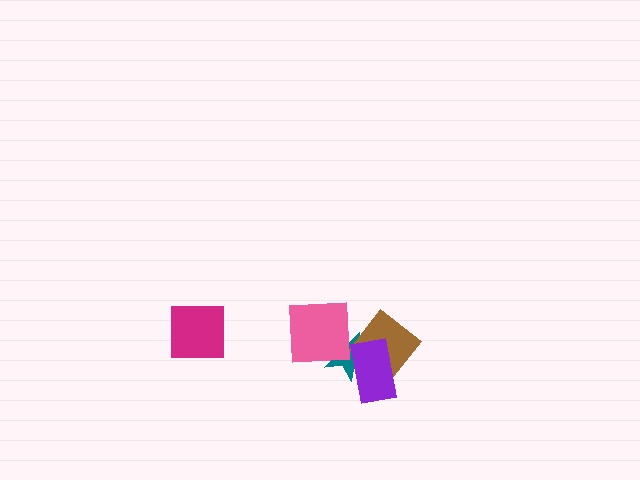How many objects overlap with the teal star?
3 objects overlap with the teal star.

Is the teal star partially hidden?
Yes, it is partially covered by another shape.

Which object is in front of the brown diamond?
The purple rectangle is in front of the brown diamond.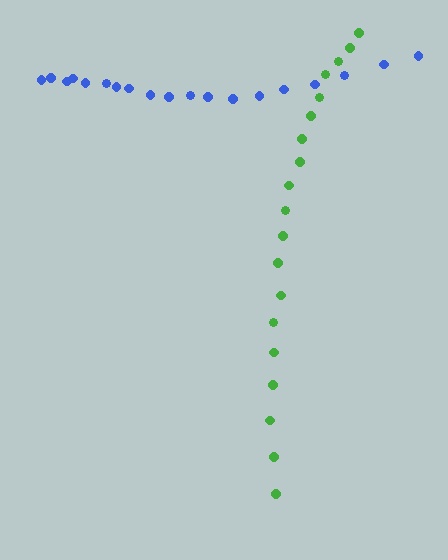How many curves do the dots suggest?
There are 2 distinct paths.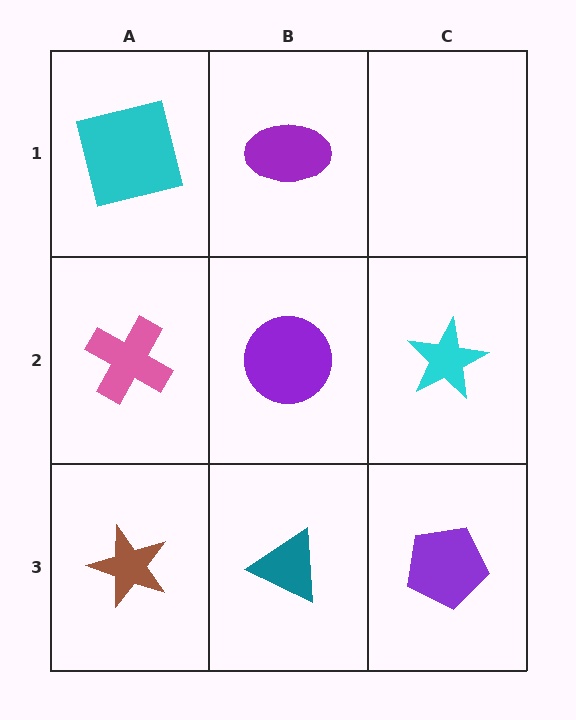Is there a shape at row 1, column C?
No, that cell is empty.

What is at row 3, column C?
A purple pentagon.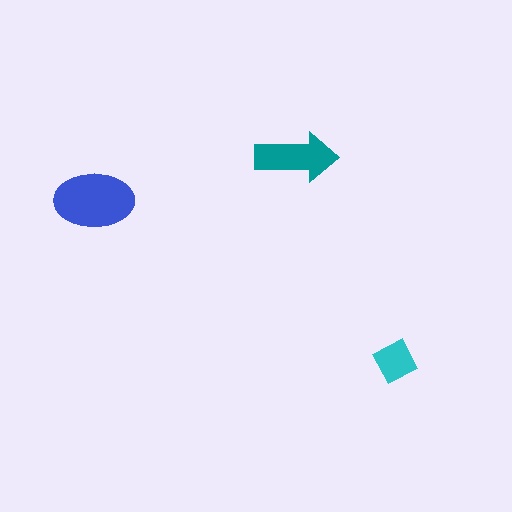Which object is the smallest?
The cyan diamond.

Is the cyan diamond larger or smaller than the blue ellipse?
Smaller.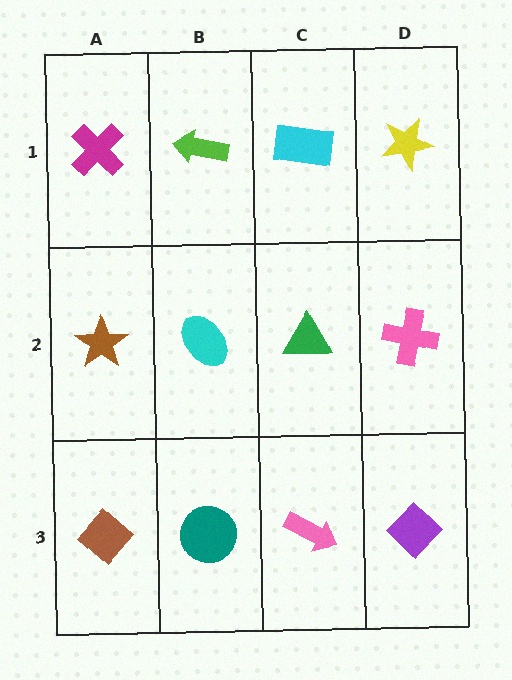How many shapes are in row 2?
4 shapes.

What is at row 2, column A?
A brown star.